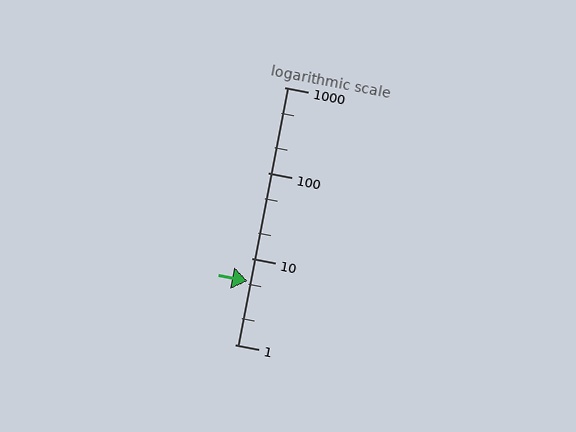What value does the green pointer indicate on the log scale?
The pointer indicates approximately 5.5.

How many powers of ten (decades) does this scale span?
The scale spans 3 decades, from 1 to 1000.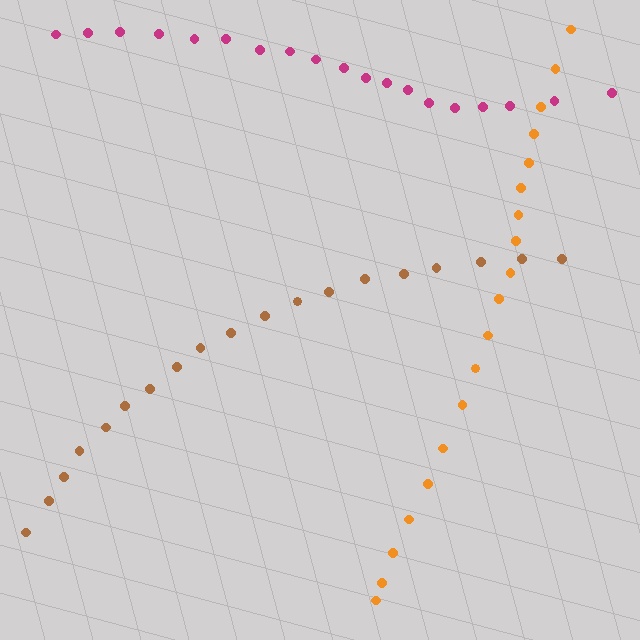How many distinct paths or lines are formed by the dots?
There are 3 distinct paths.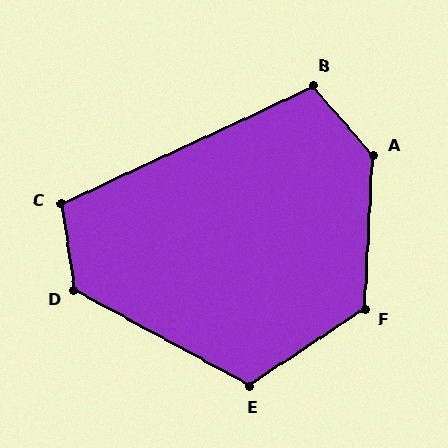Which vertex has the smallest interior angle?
B, at approximately 106 degrees.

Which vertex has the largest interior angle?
A, at approximately 136 degrees.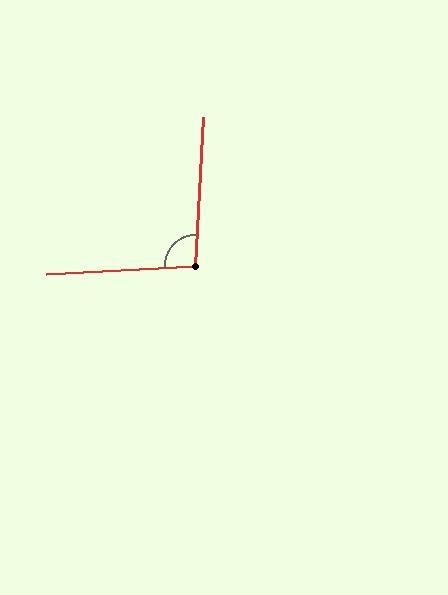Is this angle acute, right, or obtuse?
It is obtuse.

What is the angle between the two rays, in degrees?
Approximately 96 degrees.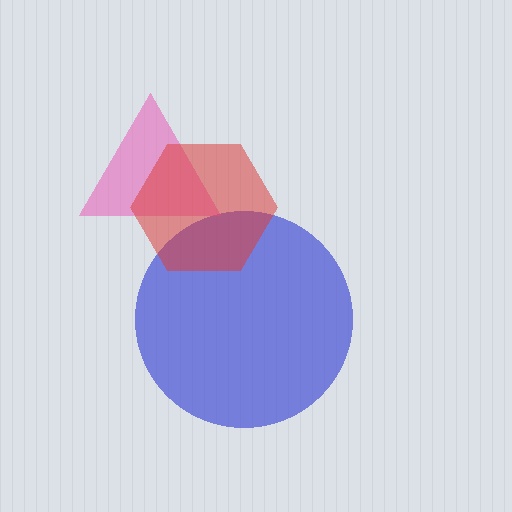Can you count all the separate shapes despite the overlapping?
Yes, there are 3 separate shapes.